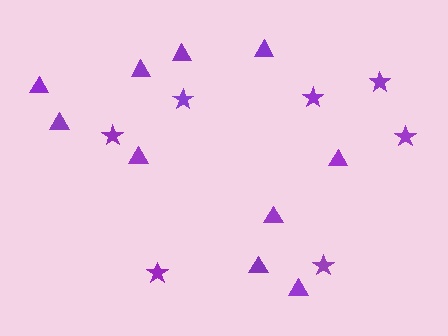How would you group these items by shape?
There are 2 groups: one group of stars (7) and one group of triangles (10).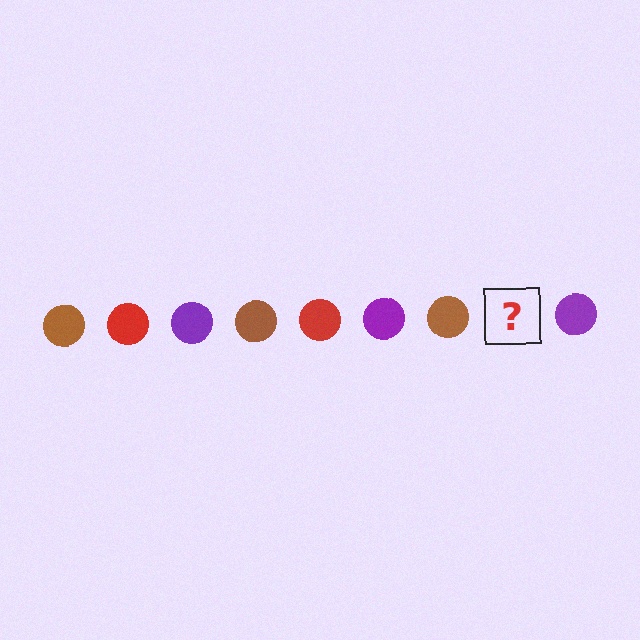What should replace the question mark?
The question mark should be replaced with a red circle.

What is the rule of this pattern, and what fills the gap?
The rule is that the pattern cycles through brown, red, purple circles. The gap should be filled with a red circle.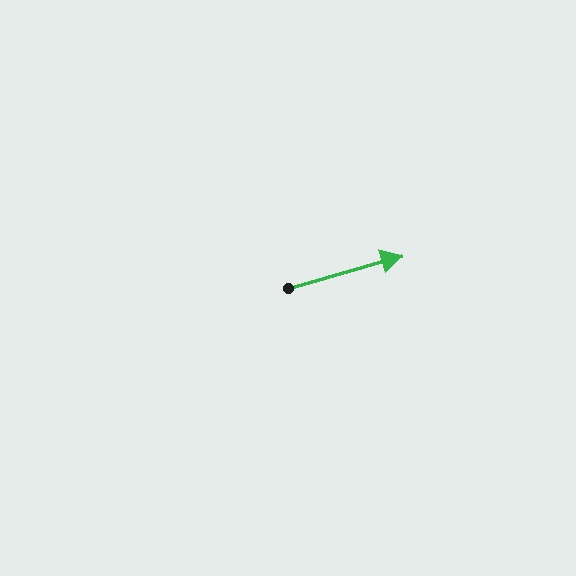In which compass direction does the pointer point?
East.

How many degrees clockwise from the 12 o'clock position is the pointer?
Approximately 74 degrees.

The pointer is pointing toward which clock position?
Roughly 2 o'clock.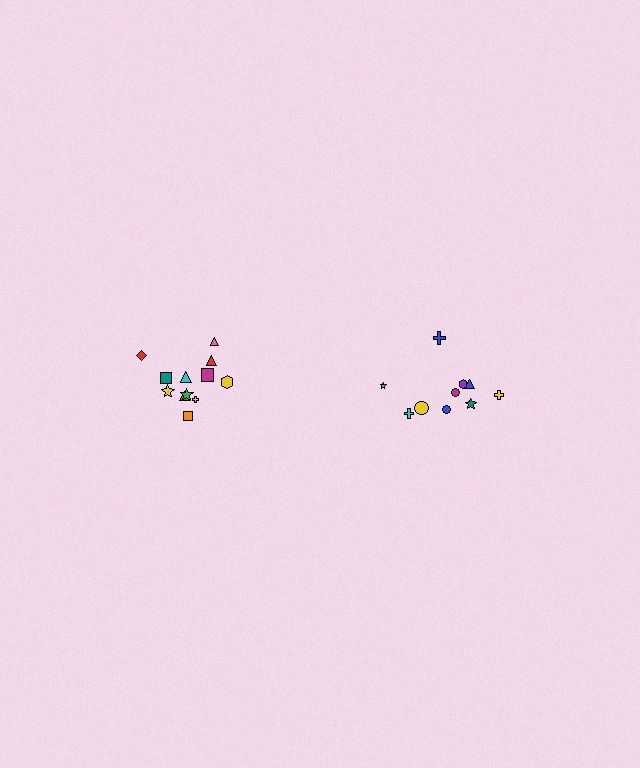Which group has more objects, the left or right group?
The left group.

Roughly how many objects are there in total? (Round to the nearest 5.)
Roughly 20 objects in total.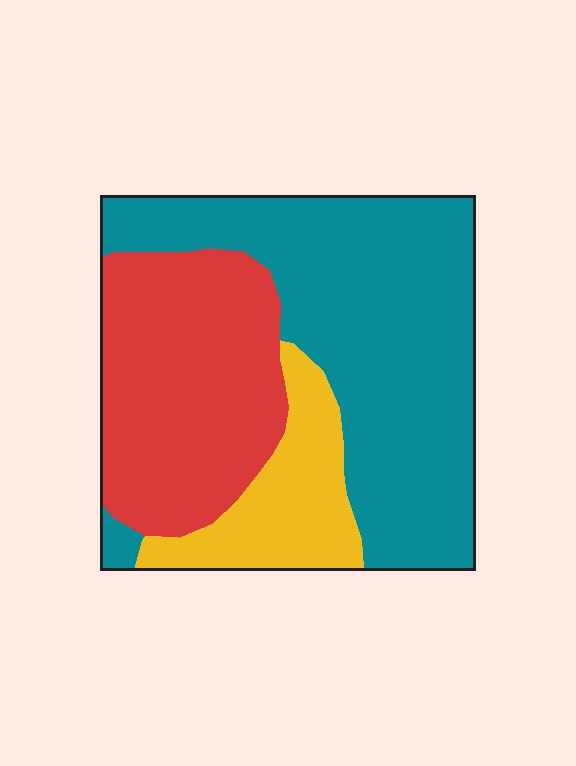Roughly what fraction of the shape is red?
Red covers 33% of the shape.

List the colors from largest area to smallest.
From largest to smallest: teal, red, yellow.